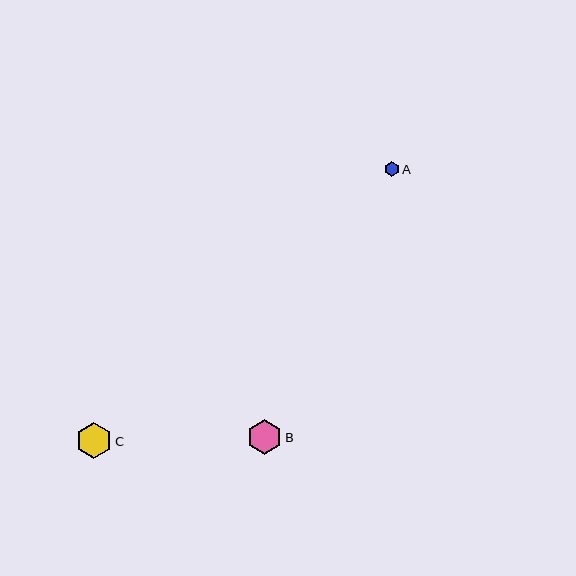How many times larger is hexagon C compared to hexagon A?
Hexagon C is approximately 2.4 times the size of hexagon A.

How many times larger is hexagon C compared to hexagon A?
Hexagon C is approximately 2.4 times the size of hexagon A.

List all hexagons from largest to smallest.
From largest to smallest: C, B, A.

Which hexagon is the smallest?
Hexagon A is the smallest with a size of approximately 15 pixels.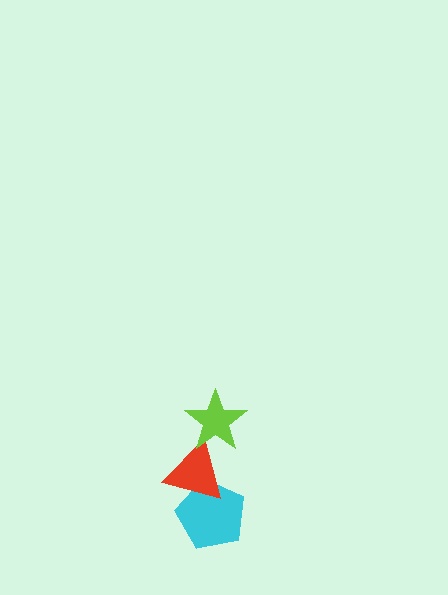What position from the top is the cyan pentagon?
The cyan pentagon is 3rd from the top.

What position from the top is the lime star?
The lime star is 1st from the top.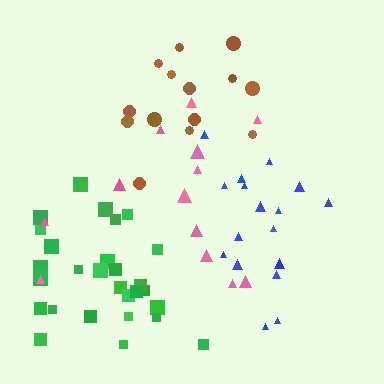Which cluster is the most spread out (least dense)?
Pink.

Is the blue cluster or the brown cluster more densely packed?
Blue.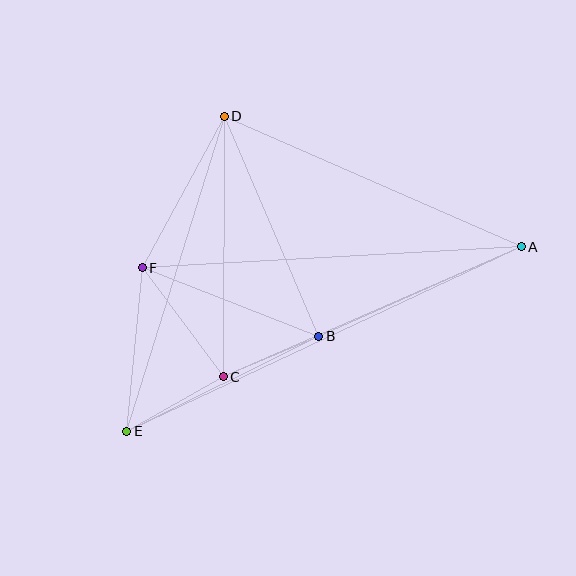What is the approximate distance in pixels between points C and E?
The distance between C and E is approximately 111 pixels.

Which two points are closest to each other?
Points B and C are closest to each other.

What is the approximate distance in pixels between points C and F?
The distance between C and F is approximately 136 pixels.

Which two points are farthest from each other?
Points A and E are farthest from each other.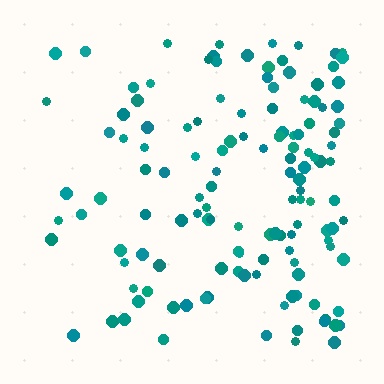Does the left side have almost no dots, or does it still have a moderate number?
Still a moderate number, just noticeably fewer than the right.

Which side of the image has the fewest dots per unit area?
The left.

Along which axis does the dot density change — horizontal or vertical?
Horizontal.